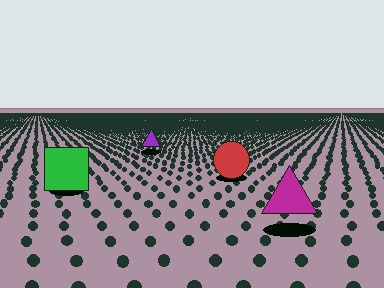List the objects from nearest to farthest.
From nearest to farthest: the magenta triangle, the green square, the red circle, the purple triangle.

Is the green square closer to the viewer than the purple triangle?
Yes. The green square is closer — you can tell from the texture gradient: the ground texture is coarser near it.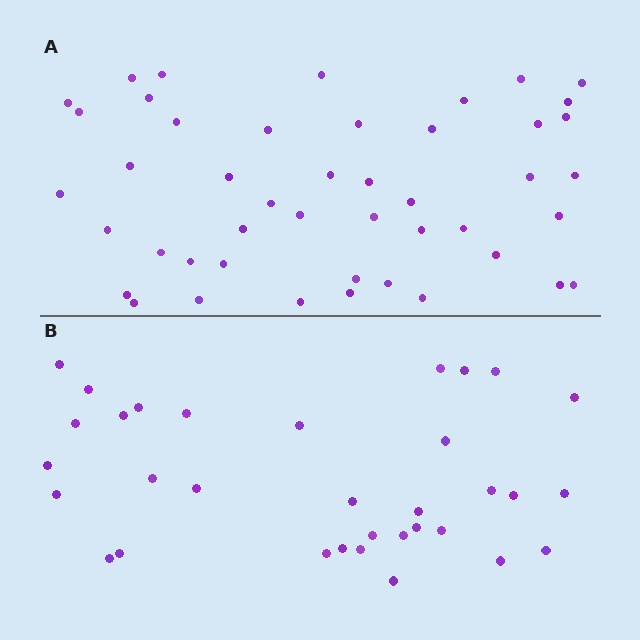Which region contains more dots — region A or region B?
Region A (the top region) has more dots.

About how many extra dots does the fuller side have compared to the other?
Region A has approximately 15 more dots than region B.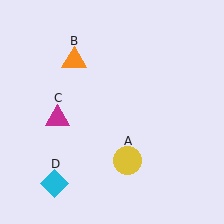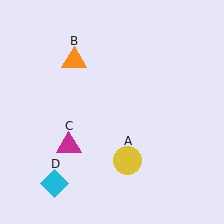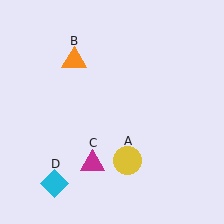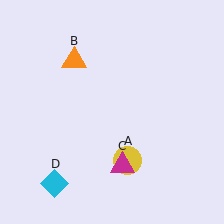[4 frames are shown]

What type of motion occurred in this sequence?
The magenta triangle (object C) rotated counterclockwise around the center of the scene.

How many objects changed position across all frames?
1 object changed position: magenta triangle (object C).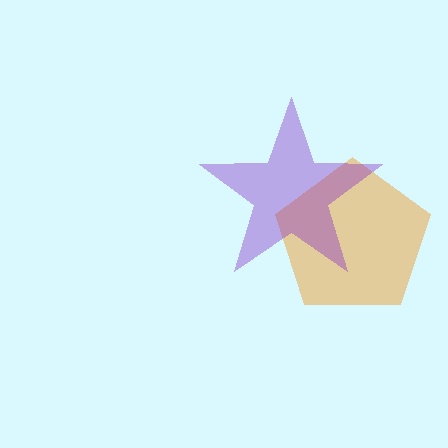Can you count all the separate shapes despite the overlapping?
Yes, there are 2 separate shapes.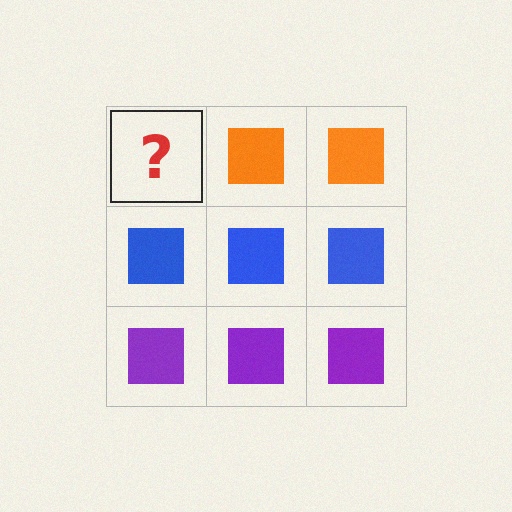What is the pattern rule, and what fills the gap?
The rule is that each row has a consistent color. The gap should be filled with an orange square.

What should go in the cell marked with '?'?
The missing cell should contain an orange square.